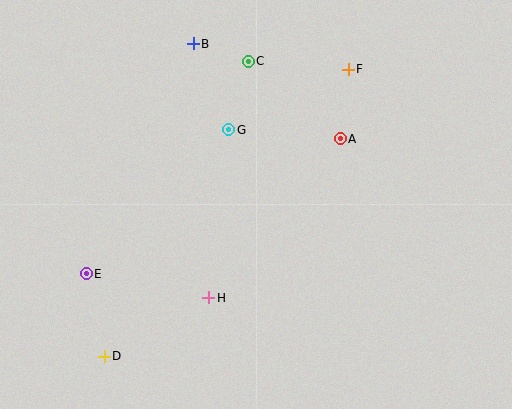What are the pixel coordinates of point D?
Point D is at (104, 356).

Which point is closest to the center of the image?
Point G at (229, 130) is closest to the center.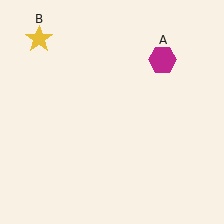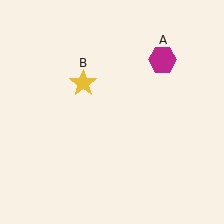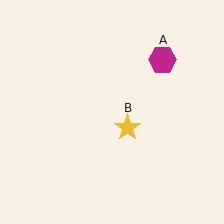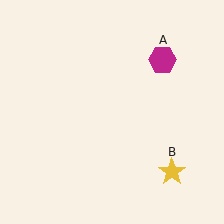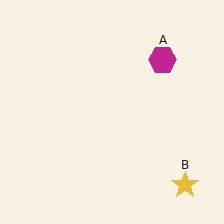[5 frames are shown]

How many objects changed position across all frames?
1 object changed position: yellow star (object B).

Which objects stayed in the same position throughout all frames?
Magenta hexagon (object A) remained stationary.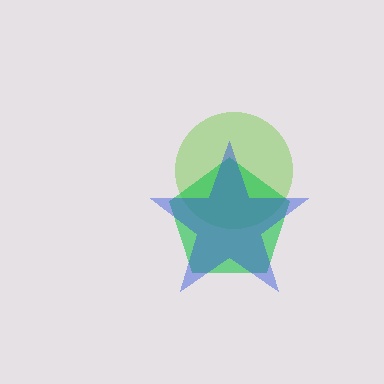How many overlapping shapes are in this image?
There are 3 overlapping shapes in the image.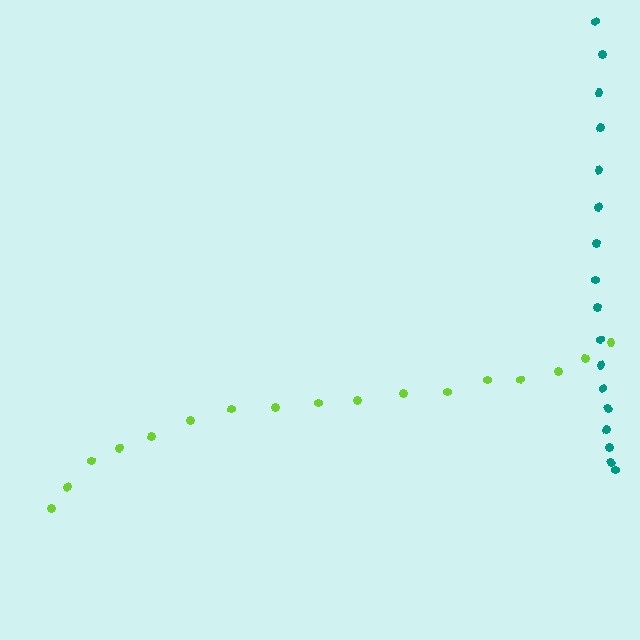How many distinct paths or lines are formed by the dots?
There are 2 distinct paths.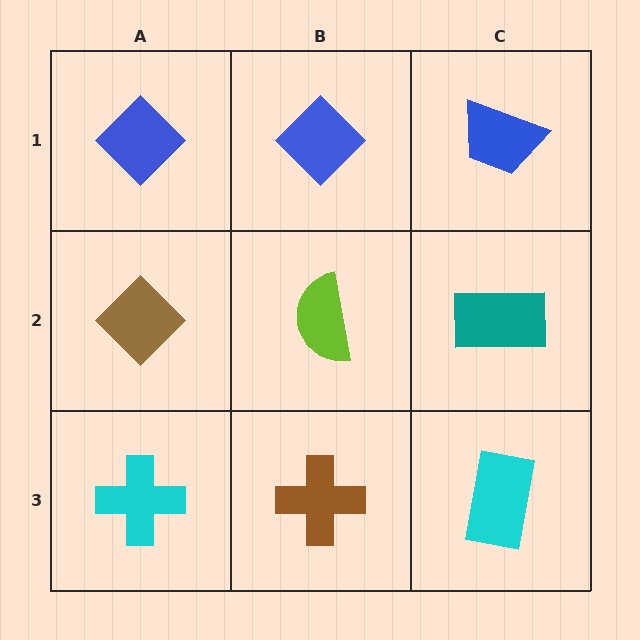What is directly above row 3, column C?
A teal rectangle.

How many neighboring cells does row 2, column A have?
3.